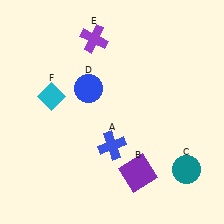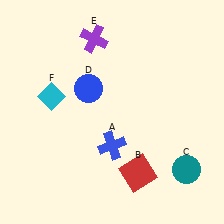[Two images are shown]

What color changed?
The square (B) changed from purple in Image 1 to red in Image 2.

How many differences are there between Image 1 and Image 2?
There is 1 difference between the two images.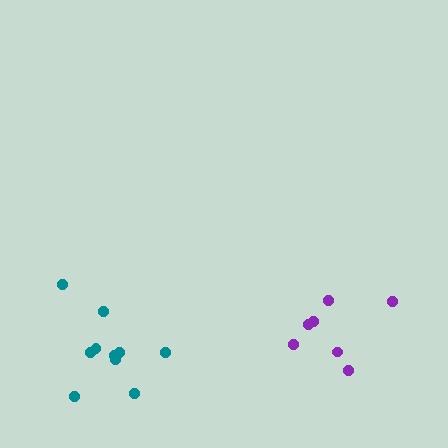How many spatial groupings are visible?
There are 2 spatial groupings.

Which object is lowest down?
The teal cluster is bottommost.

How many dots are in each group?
Group 1: 10 dots, Group 2: 7 dots (17 total).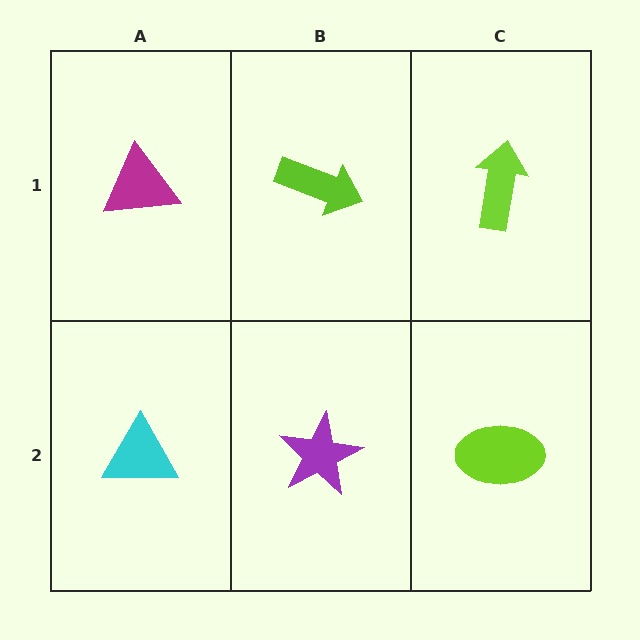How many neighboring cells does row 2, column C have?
2.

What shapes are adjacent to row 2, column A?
A magenta triangle (row 1, column A), a purple star (row 2, column B).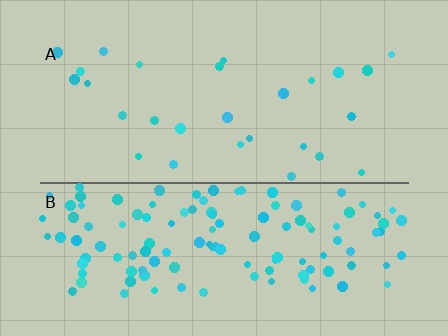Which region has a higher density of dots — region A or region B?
B (the bottom).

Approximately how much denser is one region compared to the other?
Approximately 4.6× — region B over region A.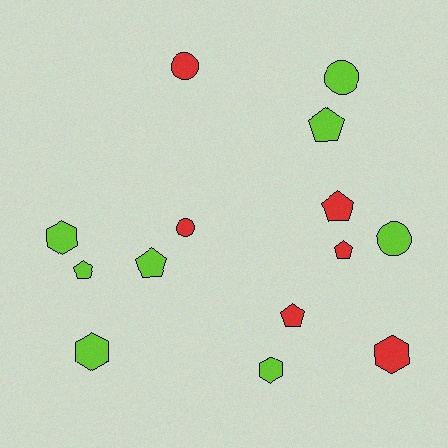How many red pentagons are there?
There are 3 red pentagons.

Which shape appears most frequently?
Pentagon, with 6 objects.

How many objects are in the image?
There are 14 objects.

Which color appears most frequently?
Lime, with 8 objects.